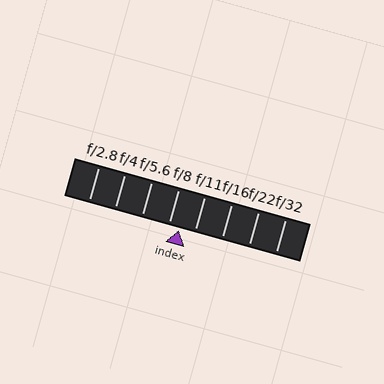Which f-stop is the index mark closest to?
The index mark is closest to f/8.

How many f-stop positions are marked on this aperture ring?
There are 8 f-stop positions marked.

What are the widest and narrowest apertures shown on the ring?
The widest aperture shown is f/2.8 and the narrowest is f/32.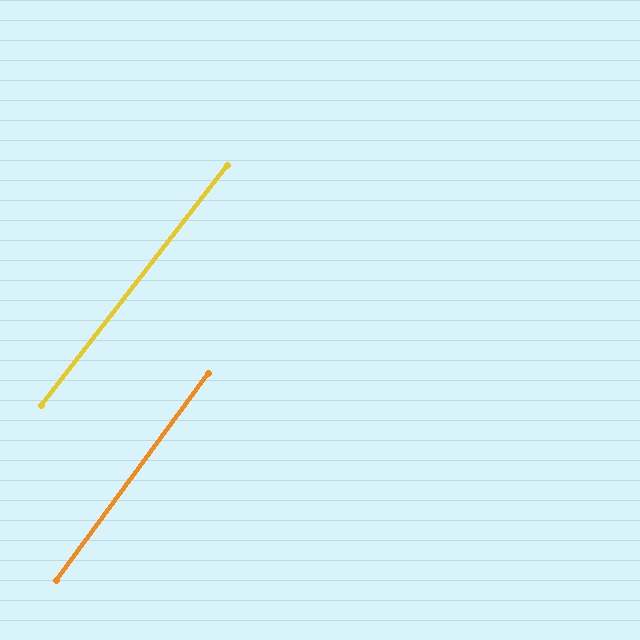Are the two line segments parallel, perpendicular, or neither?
Parallel — their directions differ by only 1.6°.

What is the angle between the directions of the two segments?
Approximately 2 degrees.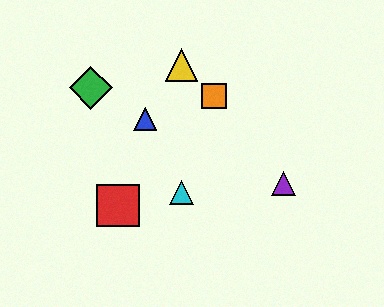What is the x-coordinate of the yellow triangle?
The yellow triangle is at x≈181.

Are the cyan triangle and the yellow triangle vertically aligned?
Yes, both are at x≈181.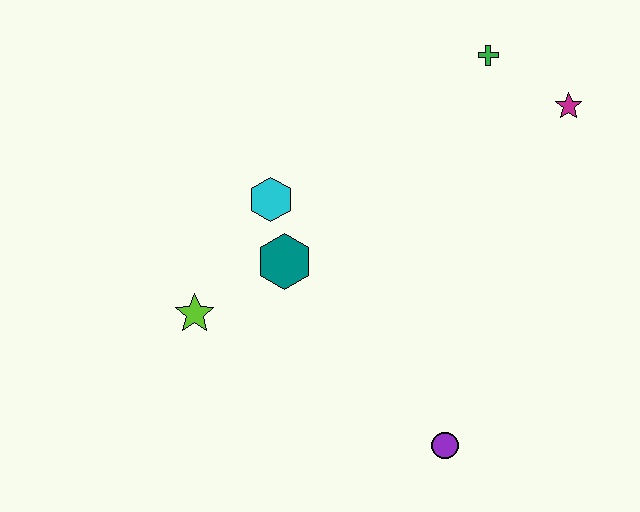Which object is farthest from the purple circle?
The green cross is farthest from the purple circle.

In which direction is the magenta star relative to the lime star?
The magenta star is to the right of the lime star.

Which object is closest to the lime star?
The teal hexagon is closest to the lime star.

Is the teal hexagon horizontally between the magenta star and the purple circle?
No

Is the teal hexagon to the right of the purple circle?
No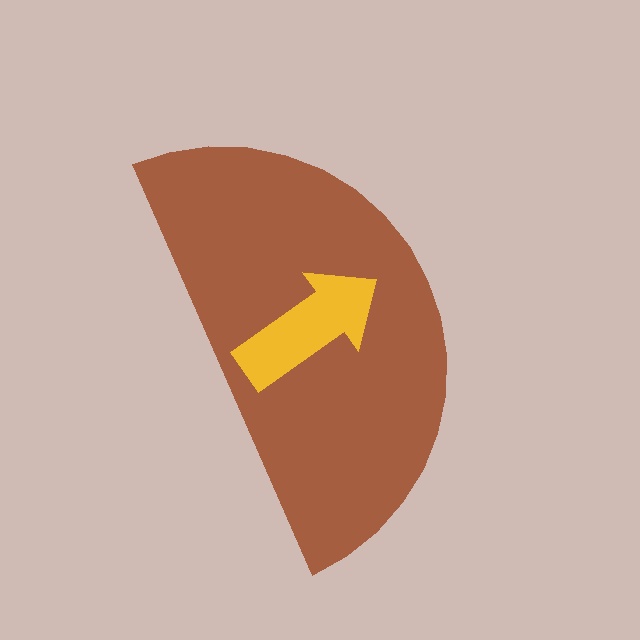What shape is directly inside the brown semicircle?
The yellow arrow.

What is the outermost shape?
The brown semicircle.